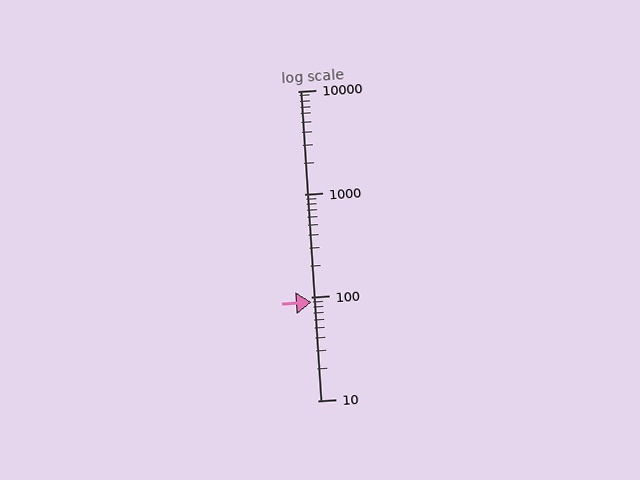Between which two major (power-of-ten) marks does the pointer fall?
The pointer is between 10 and 100.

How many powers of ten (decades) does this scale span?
The scale spans 3 decades, from 10 to 10000.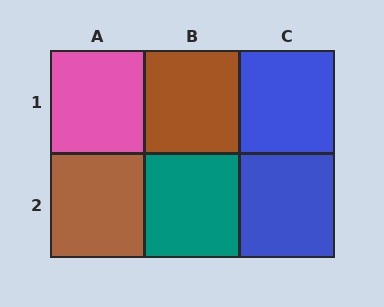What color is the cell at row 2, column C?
Blue.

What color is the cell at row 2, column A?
Brown.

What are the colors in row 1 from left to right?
Pink, brown, blue.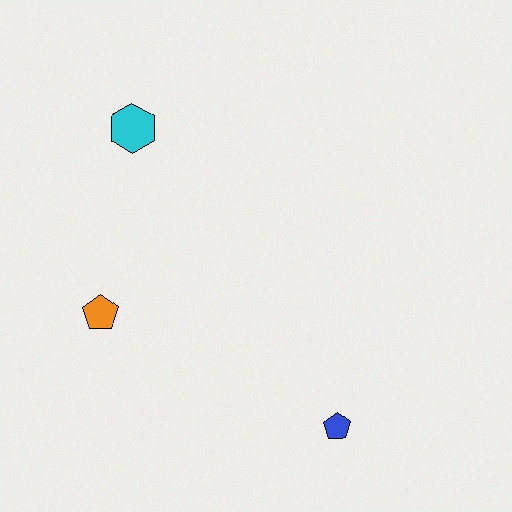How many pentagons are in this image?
There are 2 pentagons.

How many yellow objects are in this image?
There are no yellow objects.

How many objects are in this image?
There are 3 objects.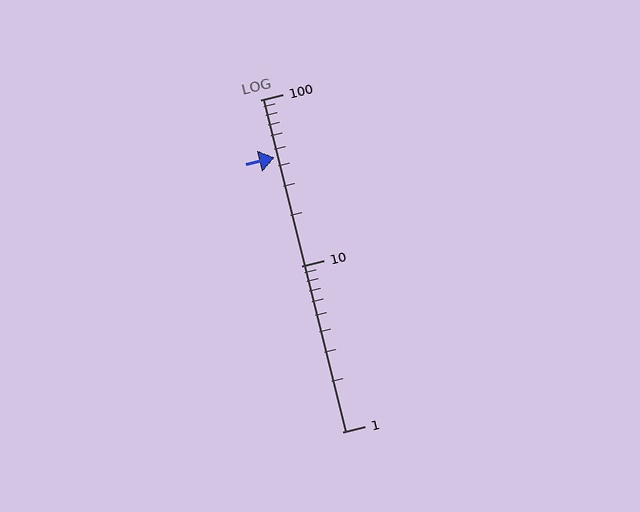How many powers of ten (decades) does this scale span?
The scale spans 2 decades, from 1 to 100.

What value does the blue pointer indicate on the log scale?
The pointer indicates approximately 45.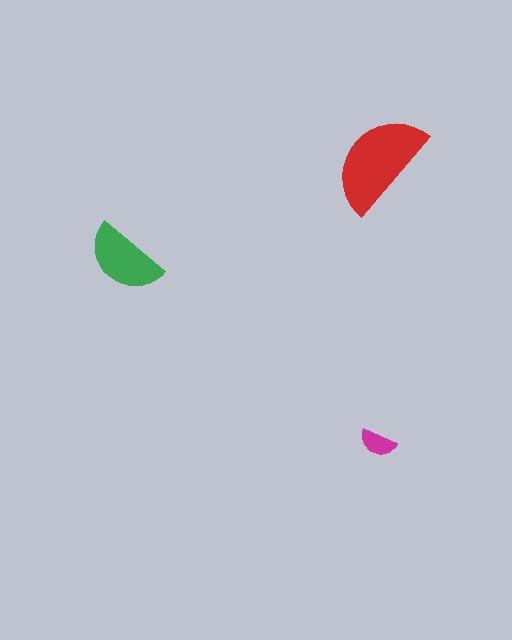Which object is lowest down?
The magenta semicircle is bottommost.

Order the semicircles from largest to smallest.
the red one, the green one, the magenta one.